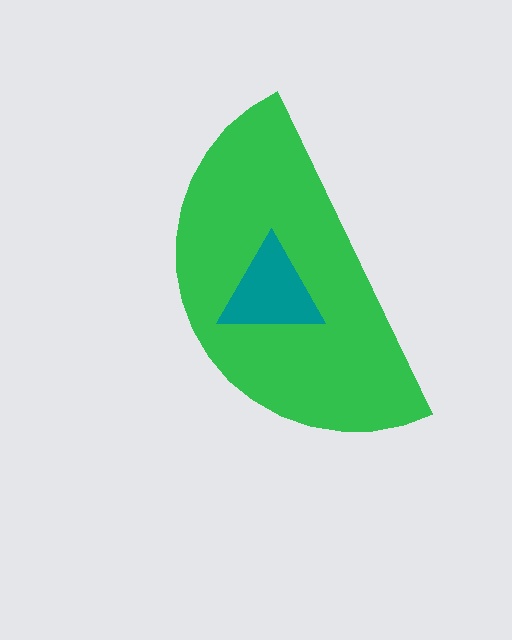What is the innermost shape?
The teal triangle.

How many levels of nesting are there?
2.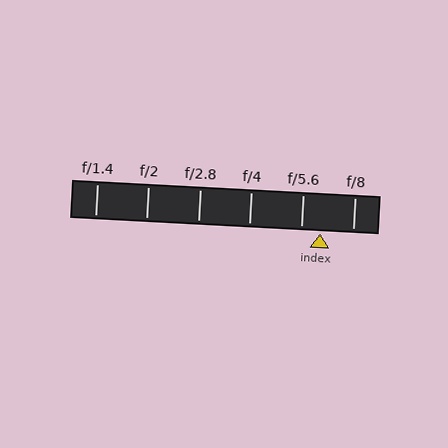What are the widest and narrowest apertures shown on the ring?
The widest aperture shown is f/1.4 and the narrowest is f/8.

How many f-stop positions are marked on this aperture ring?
There are 6 f-stop positions marked.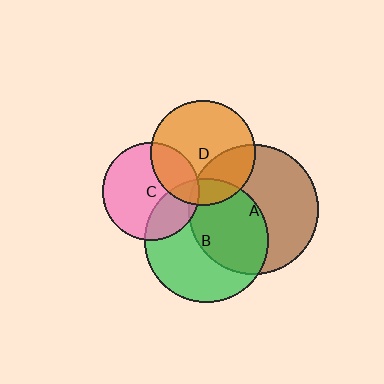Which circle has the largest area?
Circle A (brown).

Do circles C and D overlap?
Yes.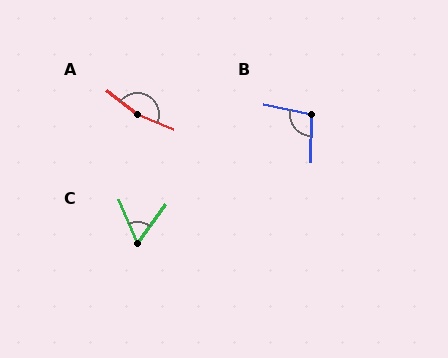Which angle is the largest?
A, at approximately 164 degrees.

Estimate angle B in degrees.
Approximately 102 degrees.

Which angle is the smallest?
C, at approximately 59 degrees.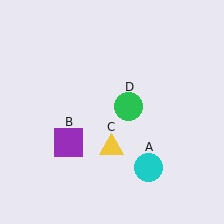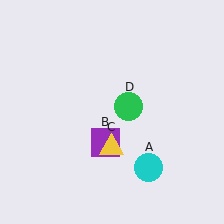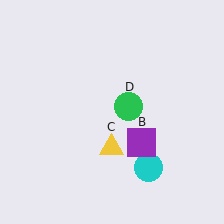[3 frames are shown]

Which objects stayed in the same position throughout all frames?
Cyan circle (object A) and yellow triangle (object C) and green circle (object D) remained stationary.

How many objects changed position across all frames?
1 object changed position: purple square (object B).